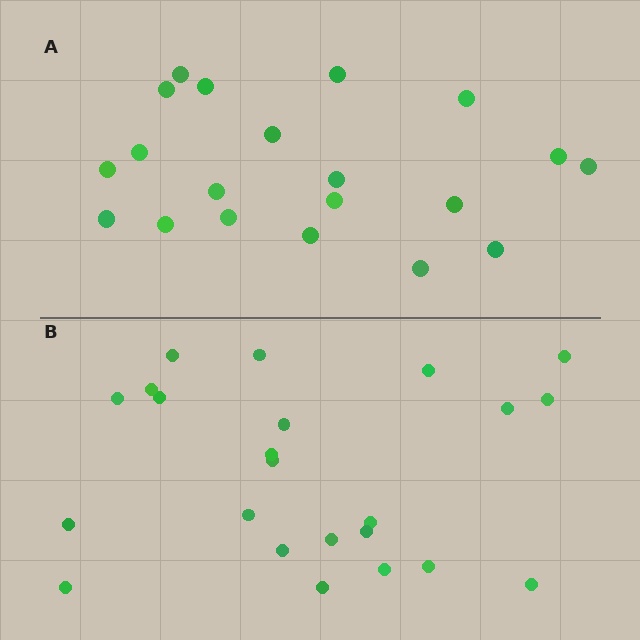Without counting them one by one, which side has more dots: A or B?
Region B (the bottom region) has more dots.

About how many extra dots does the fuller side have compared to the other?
Region B has just a few more — roughly 2 or 3 more dots than region A.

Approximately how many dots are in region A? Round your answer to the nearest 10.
About 20 dots.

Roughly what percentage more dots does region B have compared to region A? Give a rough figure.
About 15% more.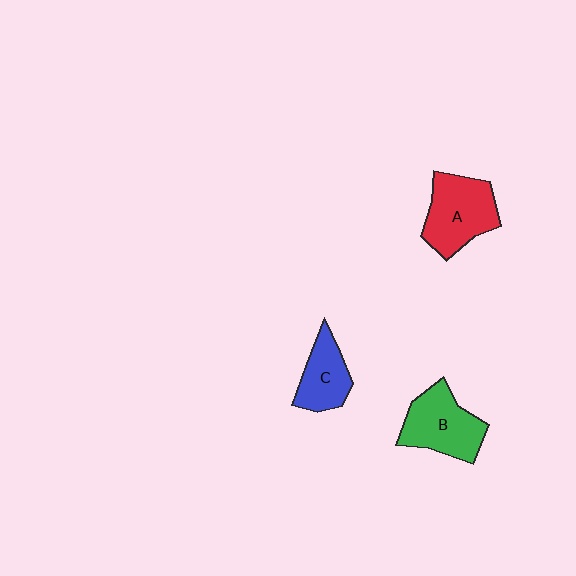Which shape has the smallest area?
Shape C (blue).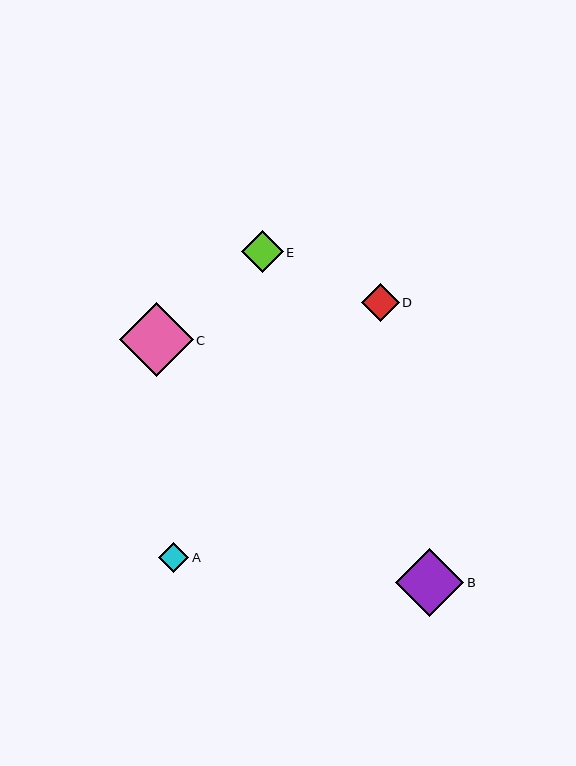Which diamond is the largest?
Diamond C is the largest with a size of approximately 74 pixels.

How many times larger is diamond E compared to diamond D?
Diamond E is approximately 1.1 times the size of diamond D.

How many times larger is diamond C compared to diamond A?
Diamond C is approximately 2.4 times the size of diamond A.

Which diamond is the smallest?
Diamond A is the smallest with a size of approximately 30 pixels.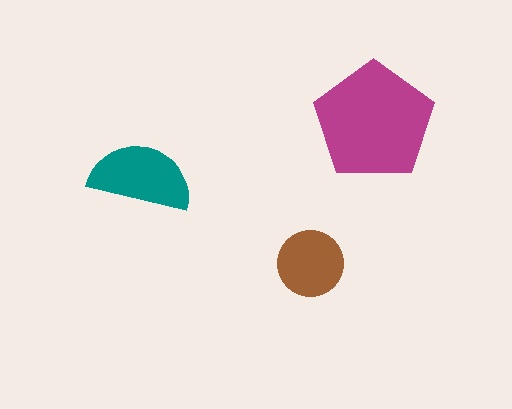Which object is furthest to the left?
The teal semicircle is leftmost.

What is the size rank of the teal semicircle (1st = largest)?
2nd.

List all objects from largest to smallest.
The magenta pentagon, the teal semicircle, the brown circle.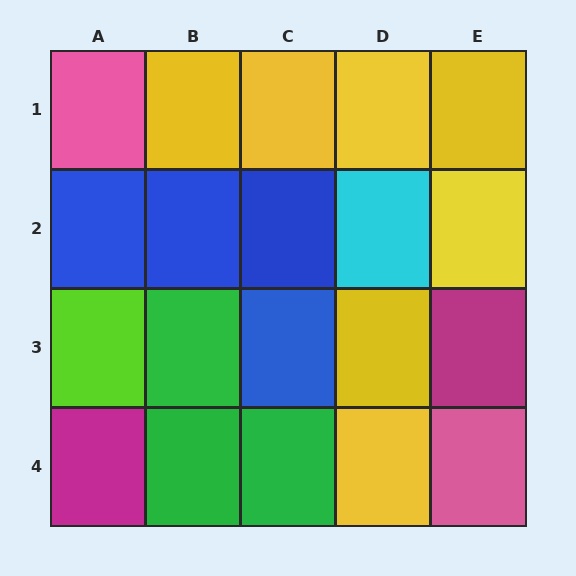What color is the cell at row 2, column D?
Cyan.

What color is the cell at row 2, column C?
Blue.